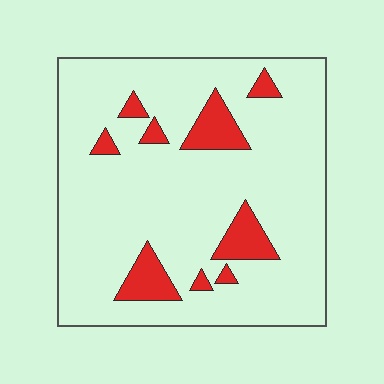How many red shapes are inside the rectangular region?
9.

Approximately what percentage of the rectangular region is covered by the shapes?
Approximately 15%.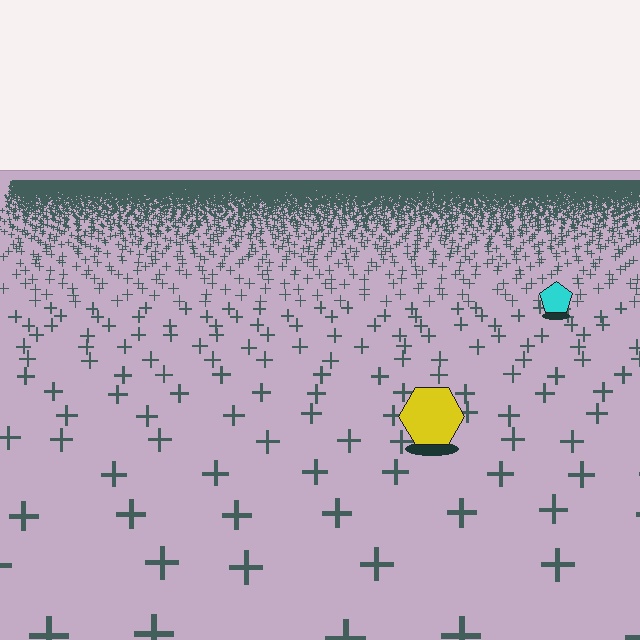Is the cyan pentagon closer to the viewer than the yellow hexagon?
No. The yellow hexagon is closer — you can tell from the texture gradient: the ground texture is coarser near it.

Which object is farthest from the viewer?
The cyan pentagon is farthest from the viewer. It appears smaller and the ground texture around it is denser.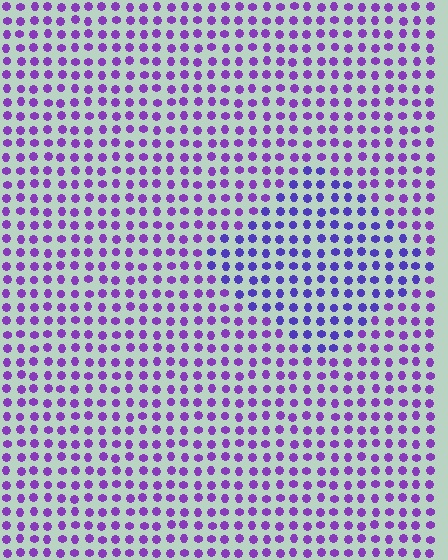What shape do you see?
I see a diamond.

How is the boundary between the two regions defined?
The boundary is defined purely by a slight shift in hue (about 27 degrees). Spacing, size, and orientation are identical on both sides.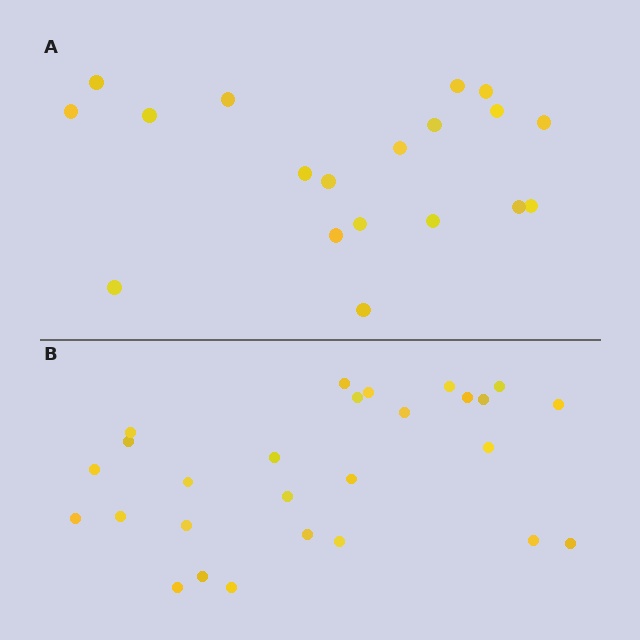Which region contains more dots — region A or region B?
Region B (the bottom region) has more dots.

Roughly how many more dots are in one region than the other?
Region B has roughly 8 or so more dots than region A.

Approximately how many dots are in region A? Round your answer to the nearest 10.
About 20 dots. (The exact count is 19, which rounds to 20.)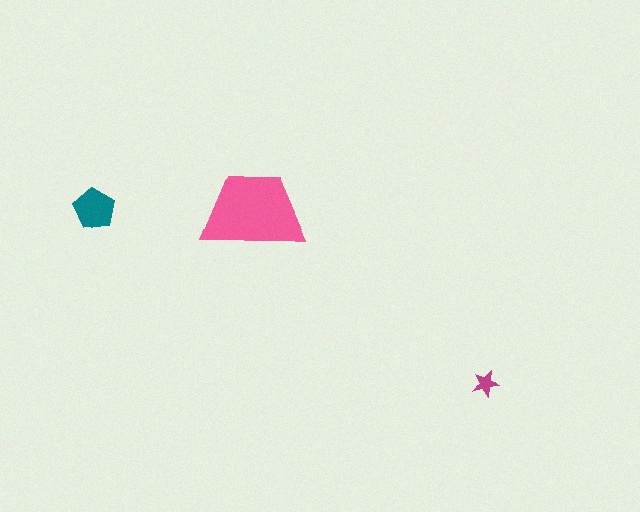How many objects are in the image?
There are 3 objects in the image.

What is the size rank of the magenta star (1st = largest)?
3rd.